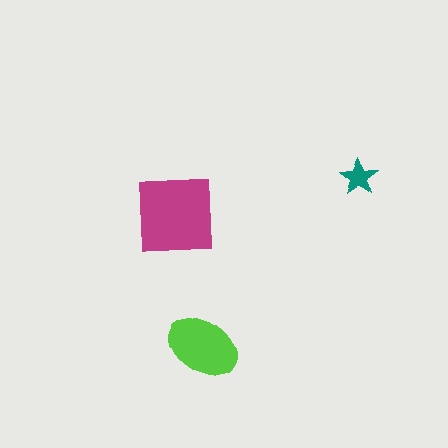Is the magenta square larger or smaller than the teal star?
Larger.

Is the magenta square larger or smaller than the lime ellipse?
Larger.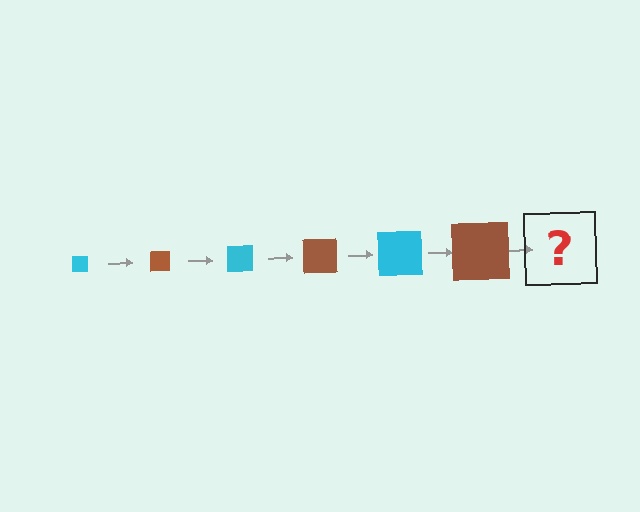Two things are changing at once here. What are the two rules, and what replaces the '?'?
The two rules are that the square grows larger each step and the color cycles through cyan and brown. The '?' should be a cyan square, larger than the previous one.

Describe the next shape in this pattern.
It should be a cyan square, larger than the previous one.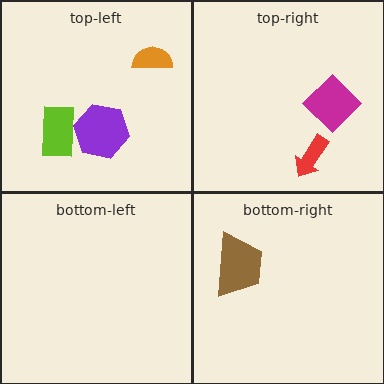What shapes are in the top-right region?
The magenta diamond, the red arrow.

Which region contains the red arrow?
The top-right region.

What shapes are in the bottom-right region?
The brown trapezoid.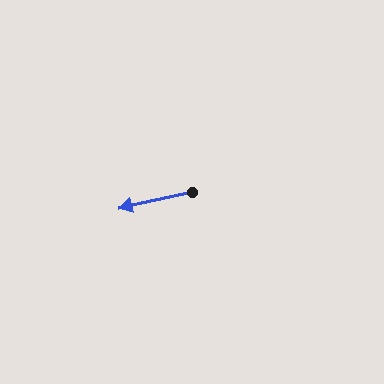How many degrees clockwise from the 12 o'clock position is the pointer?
Approximately 258 degrees.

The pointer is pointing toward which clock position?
Roughly 9 o'clock.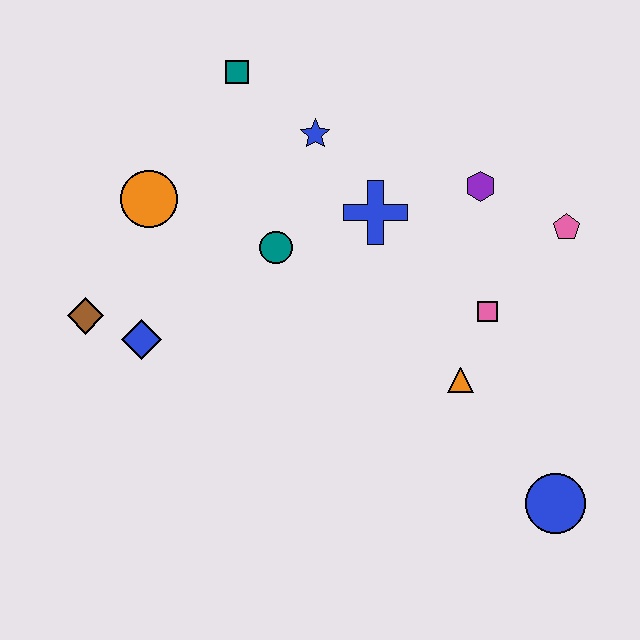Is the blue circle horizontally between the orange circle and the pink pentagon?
Yes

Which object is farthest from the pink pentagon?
The brown diamond is farthest from the pink pentagon.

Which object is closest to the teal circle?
The blue cross is closest to the teal circle.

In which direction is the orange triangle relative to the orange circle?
The orange triangle is to the right of the orange circle.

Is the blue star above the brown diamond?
Yes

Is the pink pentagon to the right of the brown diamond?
Yes